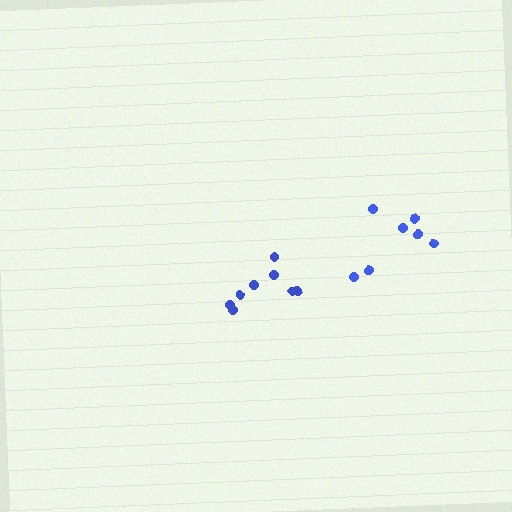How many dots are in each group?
Group 1: 8 dots, Group 2: 7 dots (15 total).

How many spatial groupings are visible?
There are 2 spatial groupings.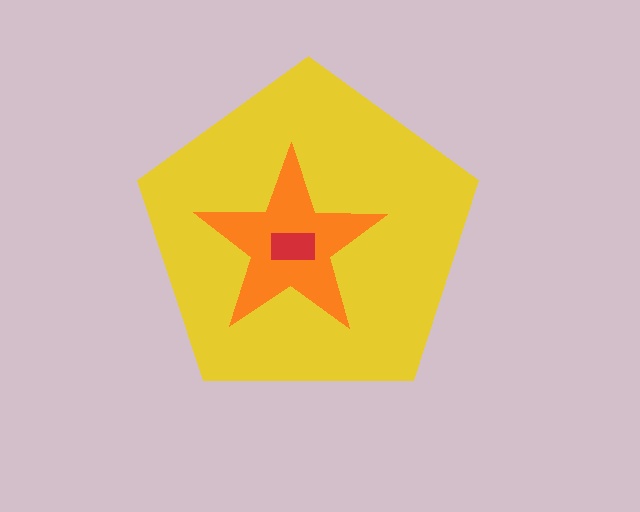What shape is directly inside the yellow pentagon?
The orange star.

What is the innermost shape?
The red rectangle.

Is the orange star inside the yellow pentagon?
Yes.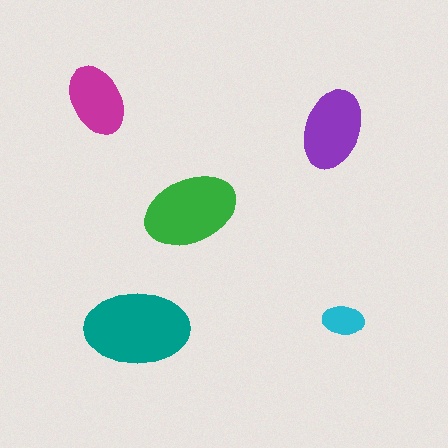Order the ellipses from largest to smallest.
the teal one, the green one, the purple one, the magenta one, the cyan one.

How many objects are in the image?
There are 5 objects in the image.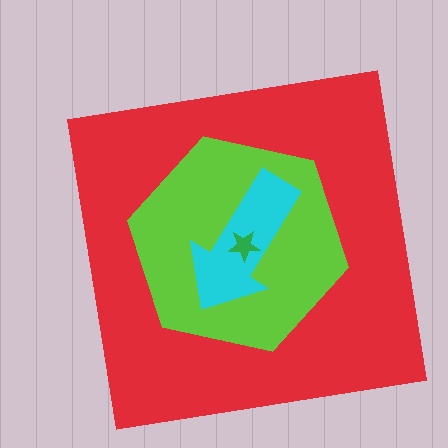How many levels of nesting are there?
4.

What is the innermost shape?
The green star.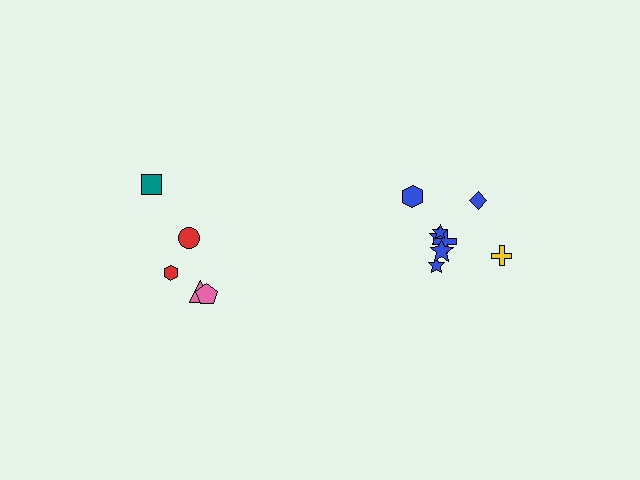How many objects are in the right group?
There are 8 objects.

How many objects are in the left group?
There are 5 objects.